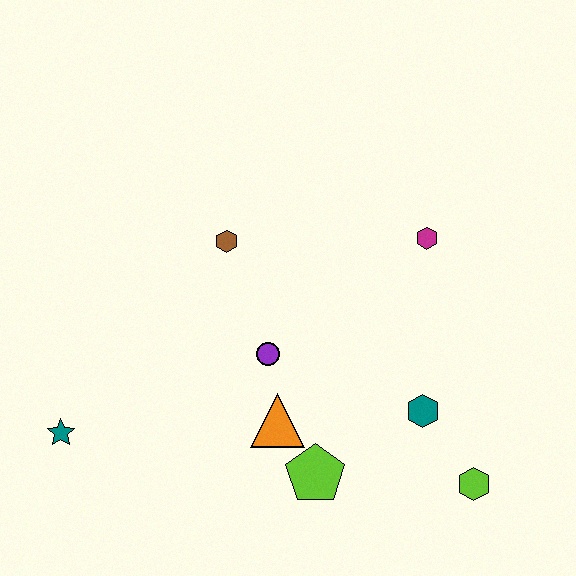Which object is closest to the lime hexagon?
The teal hexagon is closest to the lime hexagon.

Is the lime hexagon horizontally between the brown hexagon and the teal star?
No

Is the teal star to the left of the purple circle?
Yes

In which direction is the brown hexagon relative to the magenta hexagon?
The brown hexagon is to the left of the magenta hexagon.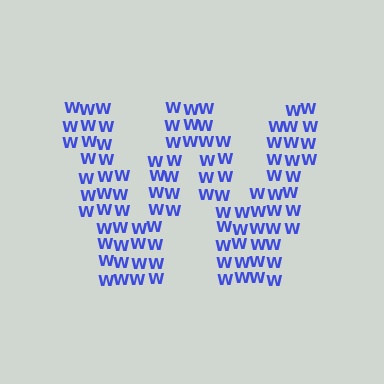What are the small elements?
The small elements are letter W's.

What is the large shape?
The large shape is the letter W.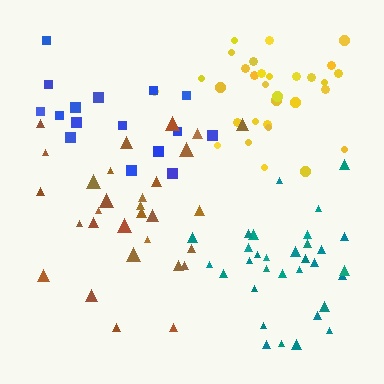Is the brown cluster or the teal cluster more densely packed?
Brown.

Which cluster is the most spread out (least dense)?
Blue.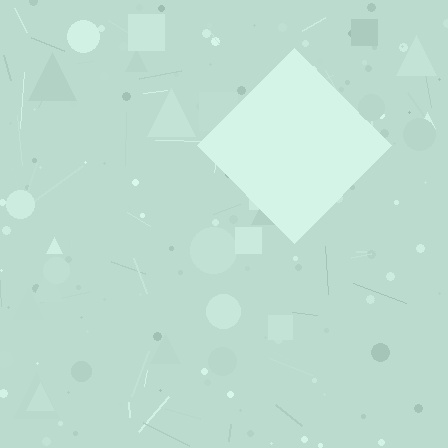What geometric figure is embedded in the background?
A diamond is embedded in the background.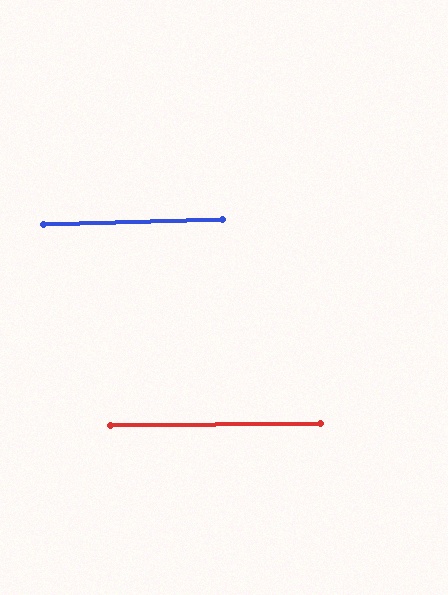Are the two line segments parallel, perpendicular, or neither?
Parallel — their directions differ by only 0.8°.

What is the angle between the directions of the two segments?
Approximately 1 degree.